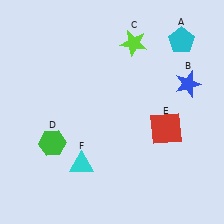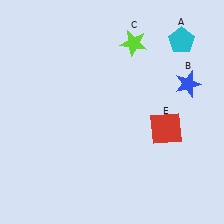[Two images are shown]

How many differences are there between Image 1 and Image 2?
There are 2 differences between the two images.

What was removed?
The cyan triangle (F), the green hexagon (D) were removed in Image 2.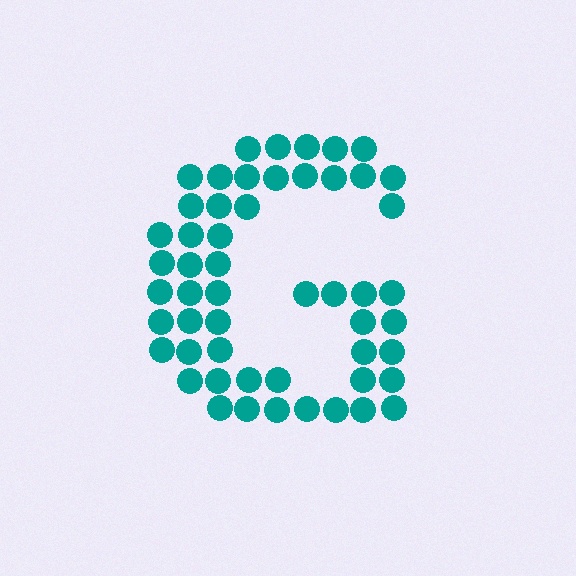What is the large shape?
The large shape is the letter G.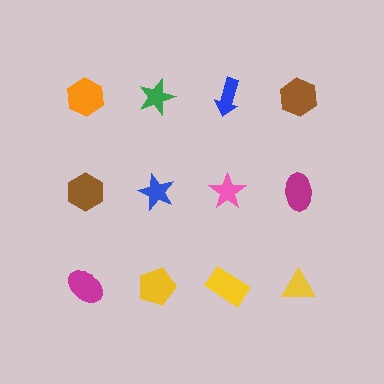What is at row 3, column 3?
A yellow rectangle.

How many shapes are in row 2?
4 shapes.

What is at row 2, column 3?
A pink star.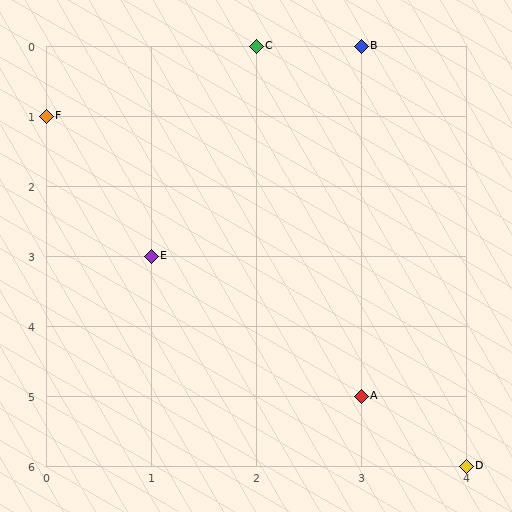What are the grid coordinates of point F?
Point F is at grid coordinates (0, 1).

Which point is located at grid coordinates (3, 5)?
Point A is at (3, 5).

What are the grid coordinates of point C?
Point C is at grid coordinates (2, 0).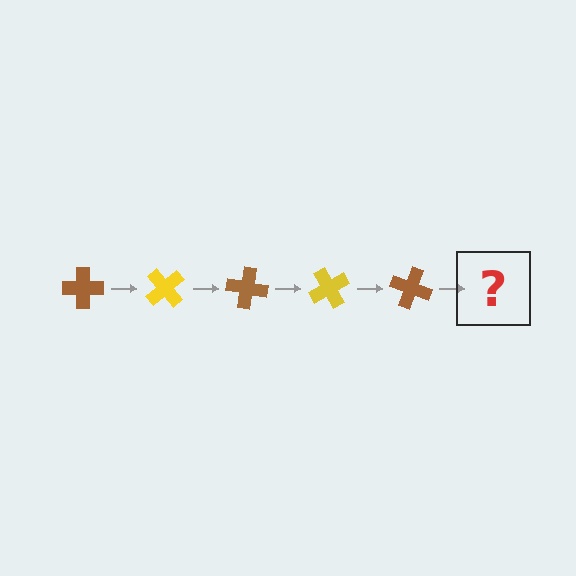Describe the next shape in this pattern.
It should be a yellow cross, rotated 250 degrees from the start.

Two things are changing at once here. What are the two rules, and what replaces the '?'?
The two rules are that it rotates 50 degrees each step and the color cycles through brown and yellow. The '?' should be a yellow cross, rotated 250 degrees from the start.